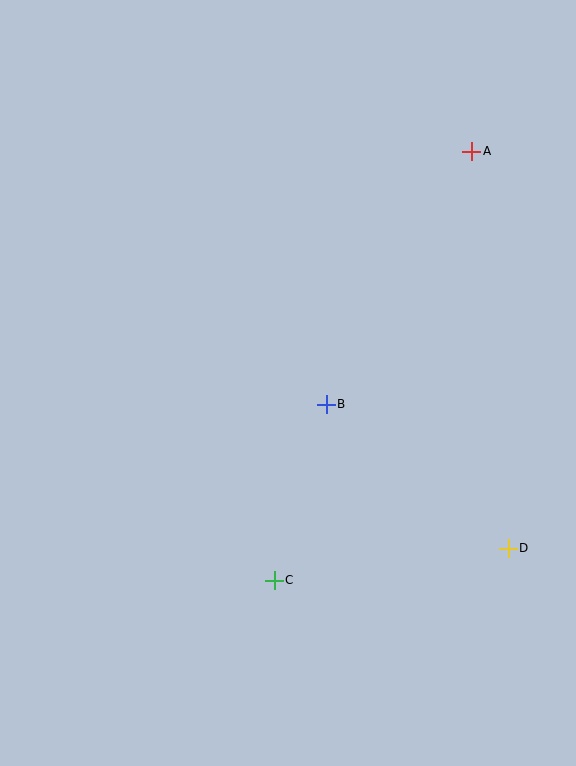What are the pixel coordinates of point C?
Point C is at (274, 580).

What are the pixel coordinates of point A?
Point A is at (472, 151).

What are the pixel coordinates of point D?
Point D is at (508, 548).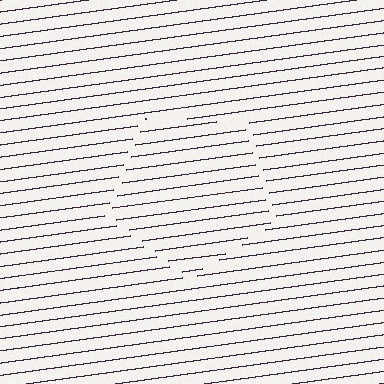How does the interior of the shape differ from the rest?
The interior of the shape contains the same grating, shifted by half a period — the contour is defined by the phase discontinuity where line-ends from the inner and outer gratings abut.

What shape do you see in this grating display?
An illusory pentagon. The interior of the shape contains the same grating, shifted by half a period — the contour is defined by the phase discontinuity where line-ends from the inner and outer gratings abut.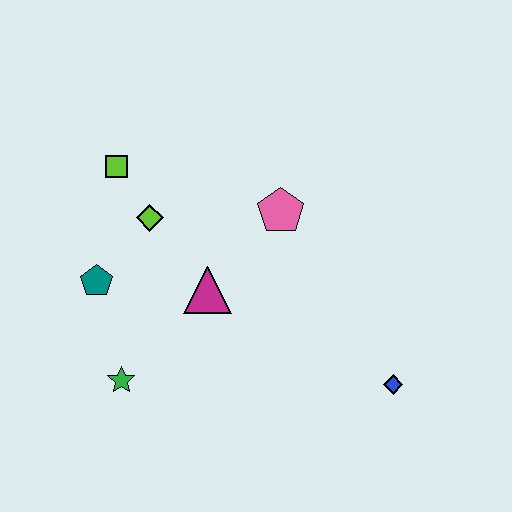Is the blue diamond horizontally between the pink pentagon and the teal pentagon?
No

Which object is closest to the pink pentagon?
The magenta triangle is closest to the pink pentagon.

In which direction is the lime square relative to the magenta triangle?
The lime square is above the magenta triangle.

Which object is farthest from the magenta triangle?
The blue diamond is farthest from the magenta triangle.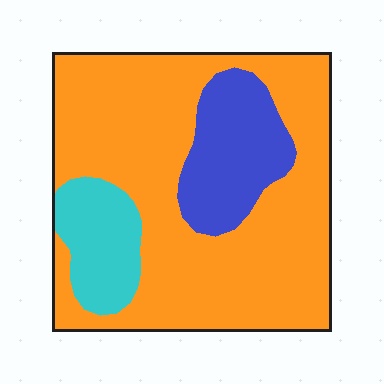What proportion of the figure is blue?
Blue covers around 15% of the figure.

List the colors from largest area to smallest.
From largest to smallest: orange, blue, cyan.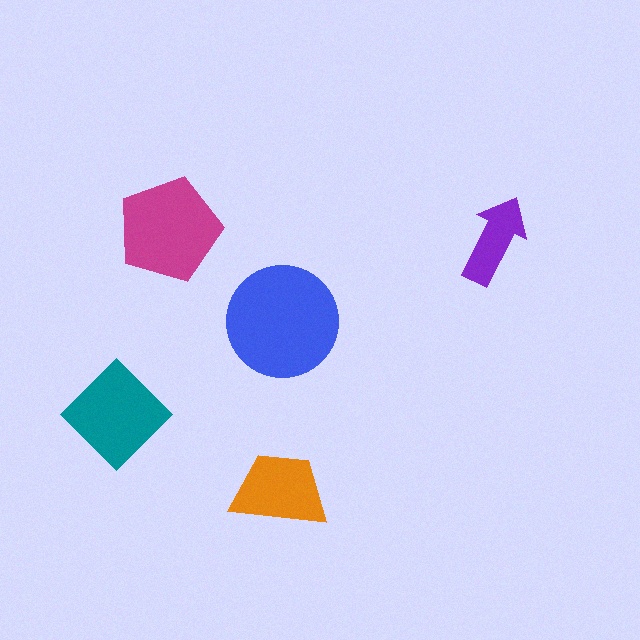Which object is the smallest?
The purple arrow.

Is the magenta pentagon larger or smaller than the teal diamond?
Larger.